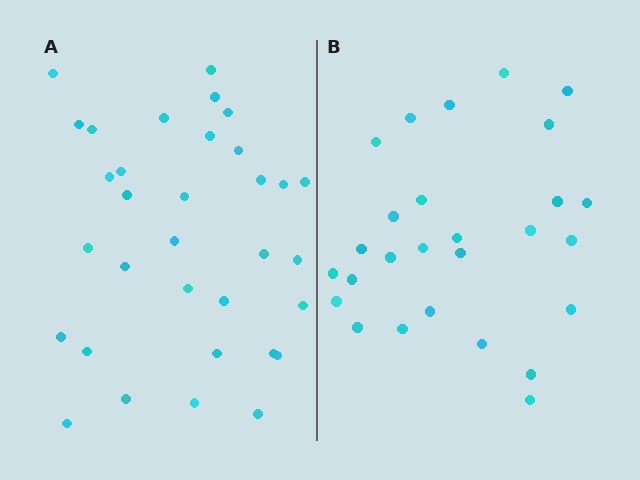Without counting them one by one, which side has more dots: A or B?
Region A (the left region) has more dots.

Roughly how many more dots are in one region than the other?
Region A has about 6 more dots than region B.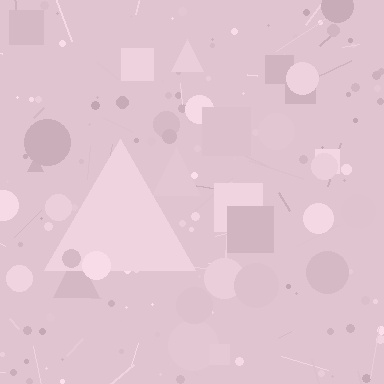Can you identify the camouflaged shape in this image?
The camouflaged shape is a triangle.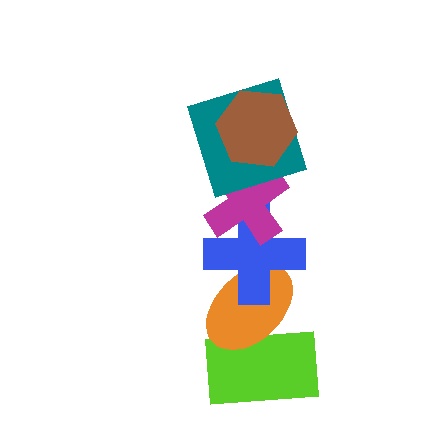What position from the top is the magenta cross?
The magenta cross is 3rd from the top.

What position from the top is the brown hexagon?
The brown hexagon is 1st from the top.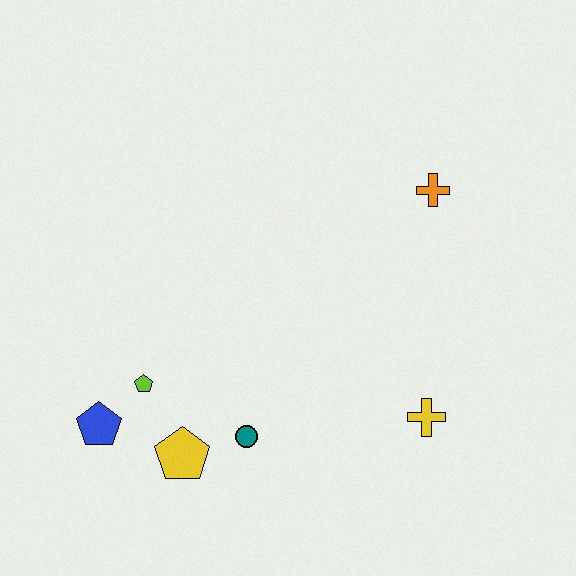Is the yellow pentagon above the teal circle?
No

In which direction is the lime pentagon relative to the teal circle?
The lime pentagon is to the left of the teal circle.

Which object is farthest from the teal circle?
The orange cross is farthest from the teal circle.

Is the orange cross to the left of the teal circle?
No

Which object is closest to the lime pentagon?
The blue pentagon is closest to the lime pentagon.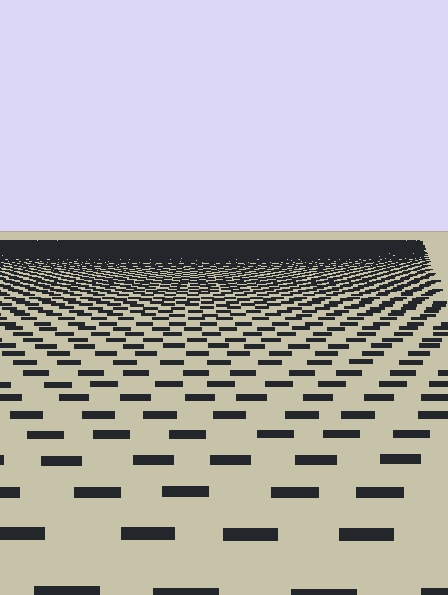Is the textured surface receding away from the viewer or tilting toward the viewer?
The surface is receding away from the viewer. Texture elements get smaller and denser toward the top.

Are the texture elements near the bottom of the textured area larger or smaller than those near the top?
Larger. Near the bottom, elements are closer to the viewer and appear at a bigger on-screen size.